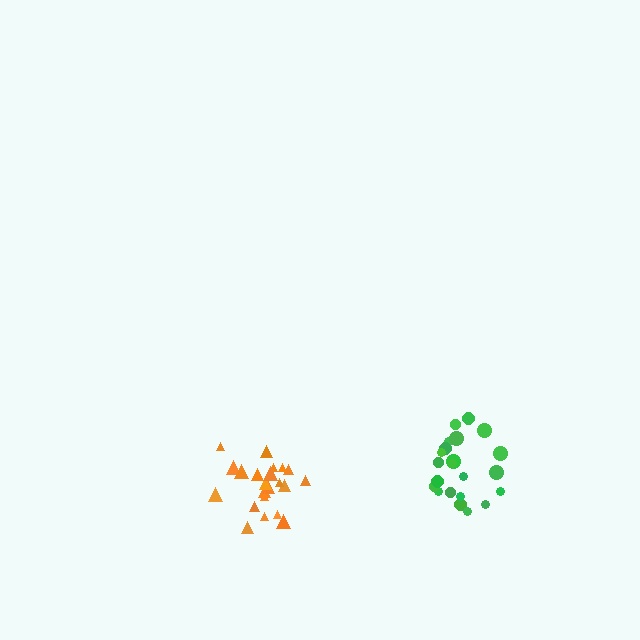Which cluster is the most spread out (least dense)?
Green.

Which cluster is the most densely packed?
Orange.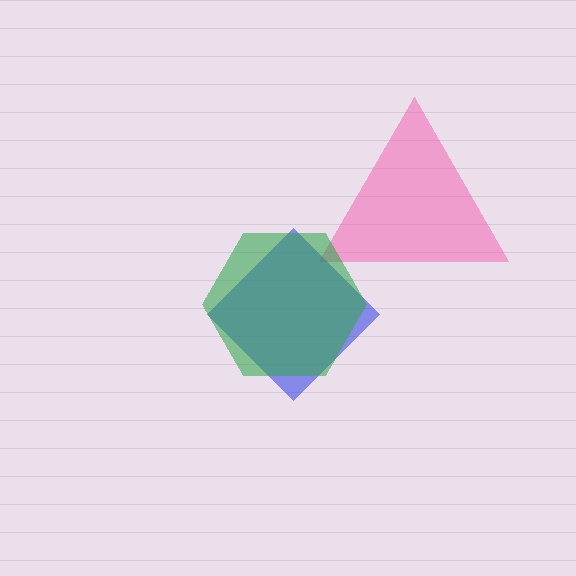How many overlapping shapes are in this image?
There are 3 overlapping shapes in the image.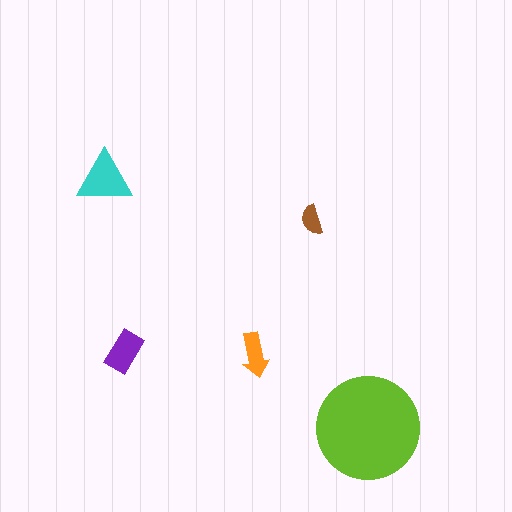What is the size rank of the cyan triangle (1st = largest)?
2nd.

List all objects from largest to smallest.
The lime circle, the cyan triangle, the purple rectangle, the orange arrow, the brown semicircle.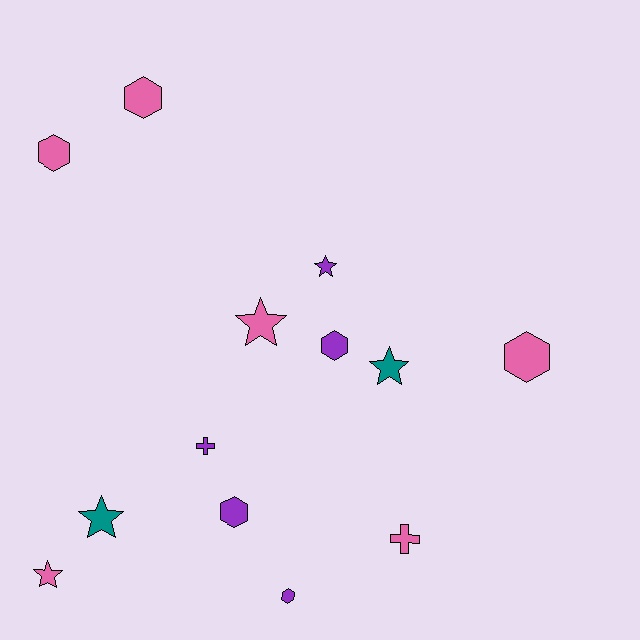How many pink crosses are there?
There is 1 pink cross.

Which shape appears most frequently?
Hexagon, with 6 objects.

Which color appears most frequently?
Pink, with 6 objects.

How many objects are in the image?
There are 13 objects.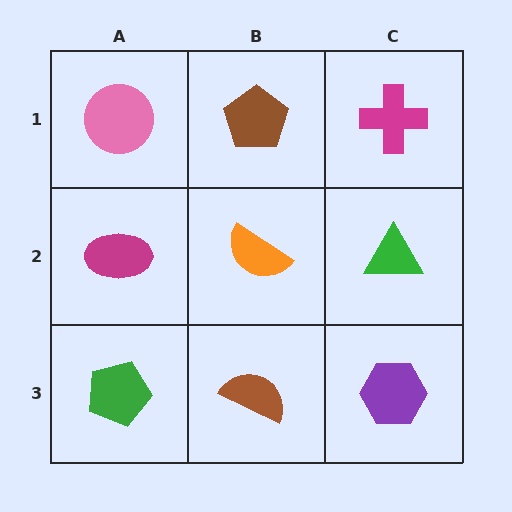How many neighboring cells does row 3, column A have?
2.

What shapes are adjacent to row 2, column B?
A brown pentagon (row 1, column B), a brown semicircle (row 3, column B), a magenta ellipse (row 2, column A), a green triangle (row 2, column C).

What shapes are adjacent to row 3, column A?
A magenta ellipse (row 2, column A), a brown semicircle (row 3, column B).